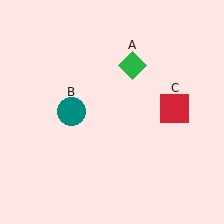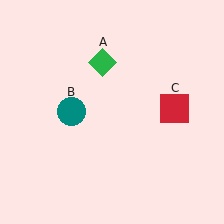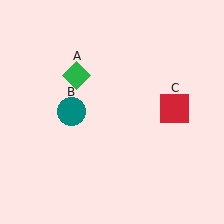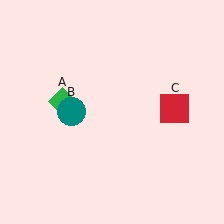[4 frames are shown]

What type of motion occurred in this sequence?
The green diamond (object A) rotated counterclockwise around the center of the scene.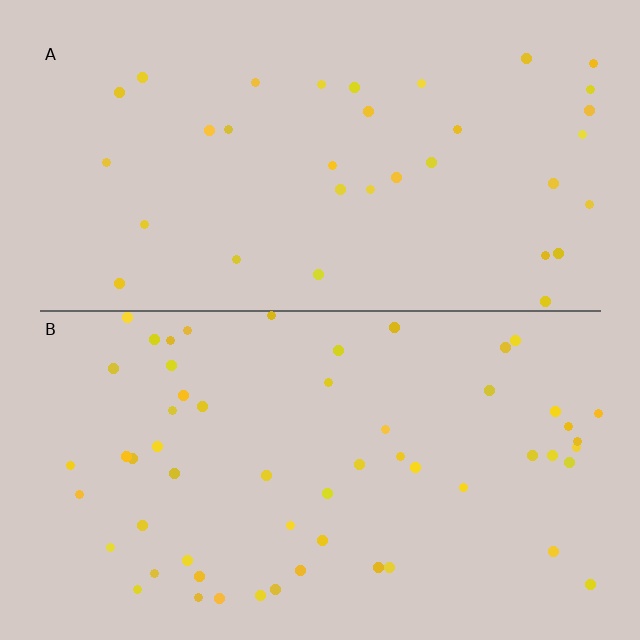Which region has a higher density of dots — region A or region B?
B (the bottom).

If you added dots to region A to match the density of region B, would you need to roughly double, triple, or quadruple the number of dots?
Approximately double.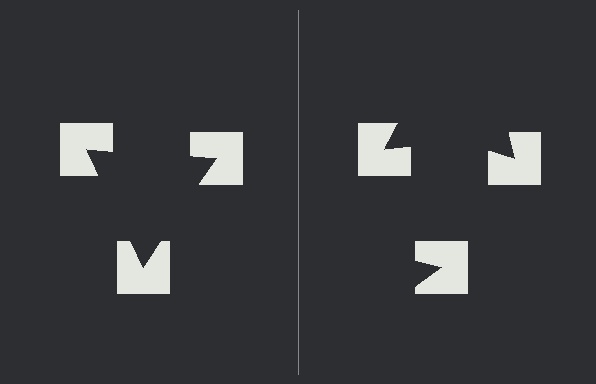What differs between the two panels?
The notched squares are positioned identically on both sides; only the wedge orientations differ. On the left they align to a triangle; on the right they are misaligned.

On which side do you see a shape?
An illusory triangle appears on the left side. On the right side the wedge cuts are rotated, so no coherent shape forms.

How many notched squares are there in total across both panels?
6 — 3 on each side.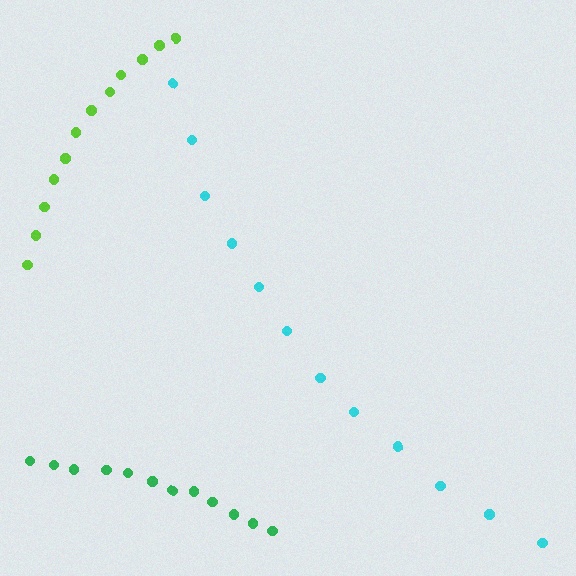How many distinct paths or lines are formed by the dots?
There are 3 distinct paths.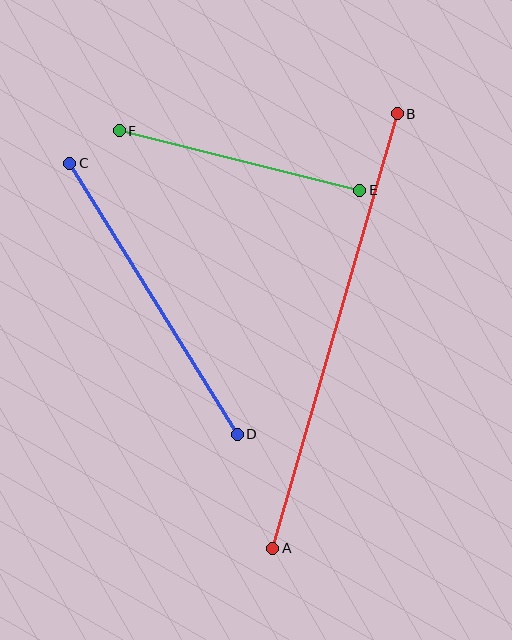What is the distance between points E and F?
The distance is approximately 248 pixels.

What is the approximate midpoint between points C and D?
The midpoint is at approximately (154, 299) pixels.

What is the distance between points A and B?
The distance is approximately 452 pixels.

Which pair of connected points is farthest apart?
Points A and B are farthest apart.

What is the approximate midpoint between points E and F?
The midpoint is at approximately (239, 160) pixels.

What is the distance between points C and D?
The distance is approximately 319 pixels.